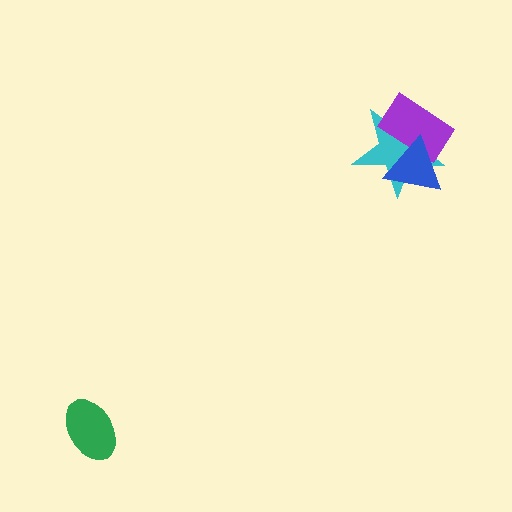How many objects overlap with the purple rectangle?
2 objects overlap with the purple rectangle.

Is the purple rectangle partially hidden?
Yes, it is partially covered by another shape.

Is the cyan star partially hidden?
Yes, it is partially covered by another shape.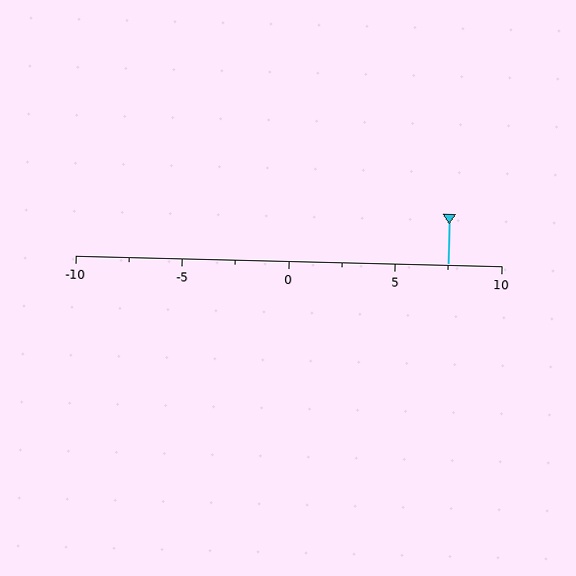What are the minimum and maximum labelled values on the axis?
The axis runs from -10 to 10.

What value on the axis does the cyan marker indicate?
The marker indicates approximately 7.5.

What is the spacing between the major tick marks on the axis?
The major ticks are spaced 5 apart.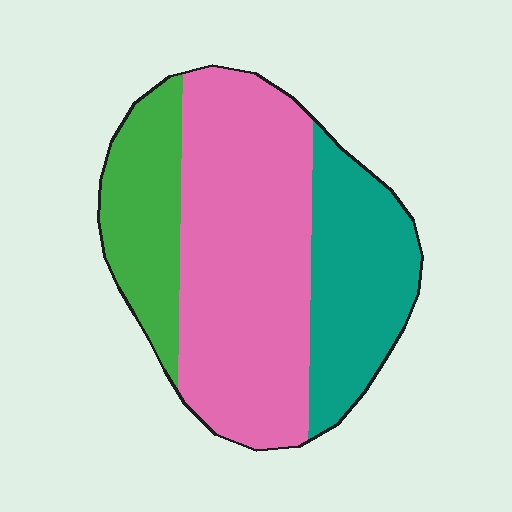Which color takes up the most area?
Pink, at roughly 55%.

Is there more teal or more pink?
Pink.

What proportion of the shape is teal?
Teal covers around 25% of the shape.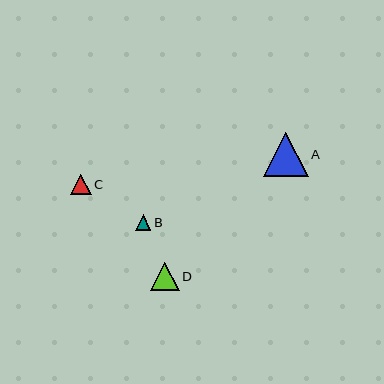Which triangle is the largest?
Triangle A is the largest with a size of approximately 45 pixels.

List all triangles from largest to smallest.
From largest to smallest: A, D, C, B.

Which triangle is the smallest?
Triangle B is the smallest with a size of approximately 15 pixels.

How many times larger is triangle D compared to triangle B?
Triangle D is approximately 1.8 times the size of triangle B.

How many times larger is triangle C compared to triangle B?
Triangle C is approximately 1.3 times the size of triangle B.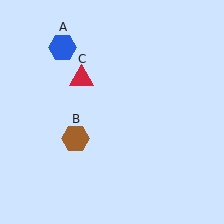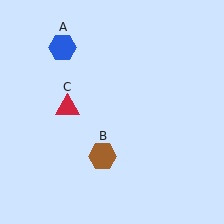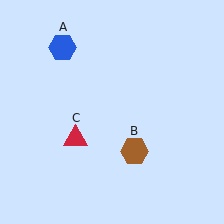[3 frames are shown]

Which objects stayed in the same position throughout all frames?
Blue hexagon (object A) remained stationary.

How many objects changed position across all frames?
2 objects changed position: brown hexagon (object B), red triangle (object C).